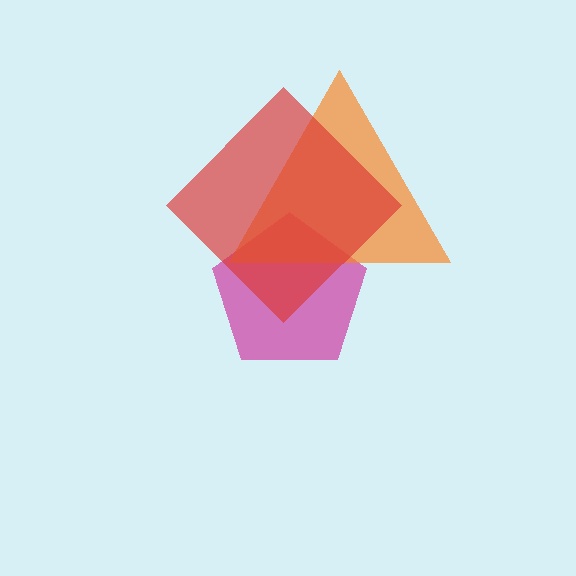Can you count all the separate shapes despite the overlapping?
Yes, there are 3 separate shapes.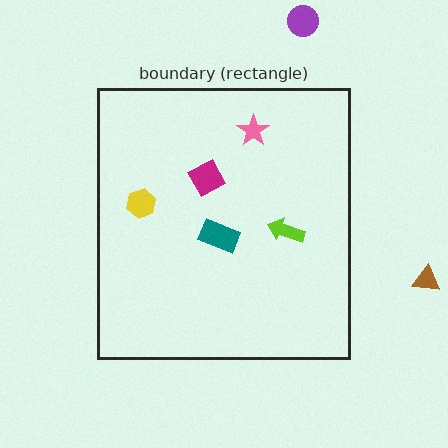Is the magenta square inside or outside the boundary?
Inside.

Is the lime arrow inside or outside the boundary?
Inside.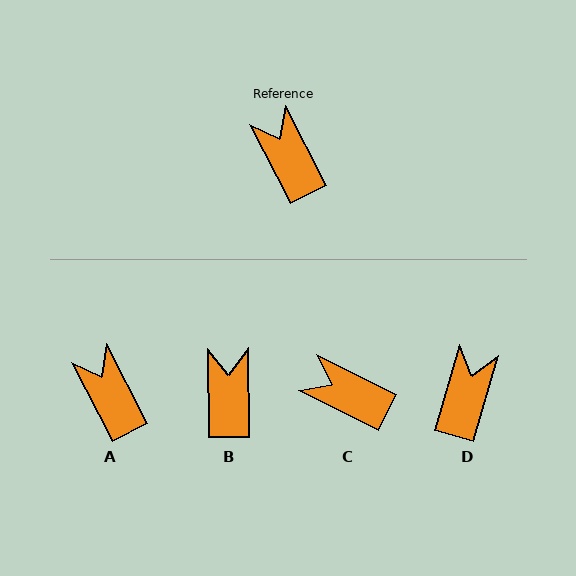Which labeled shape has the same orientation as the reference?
A.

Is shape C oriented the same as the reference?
No, it is off by about 36 degrees.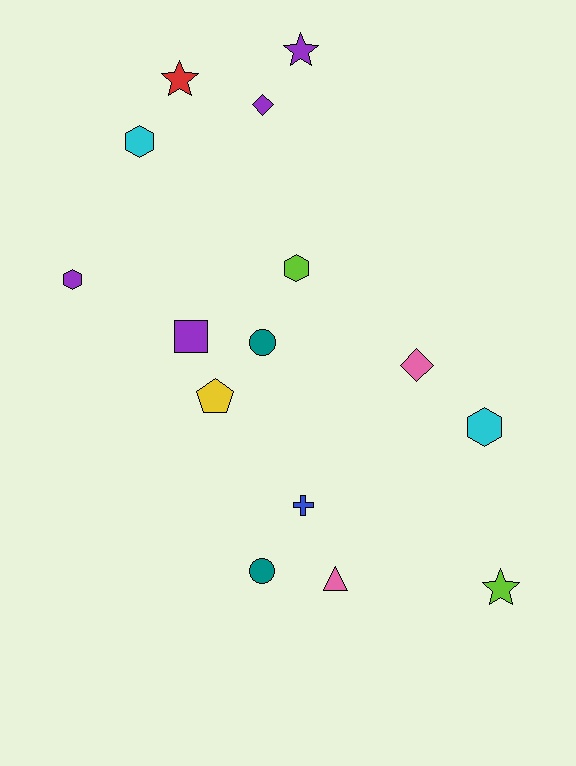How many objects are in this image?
There are 15 objects.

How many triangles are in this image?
There is 1 triangle.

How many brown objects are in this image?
There are no brown objects.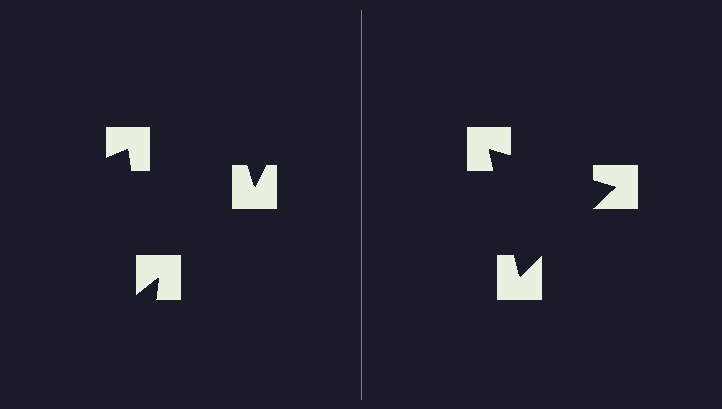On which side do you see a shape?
An illusory triangle appears on the right side. On the left side the wedge cuts are rotated, so no coherent shape forms.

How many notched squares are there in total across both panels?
6 — 3 on each side.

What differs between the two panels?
The notched squares are positioned identically on both sides; only the wedge orientations differ. On the right they align to a triangle; on the left they are misaligned.